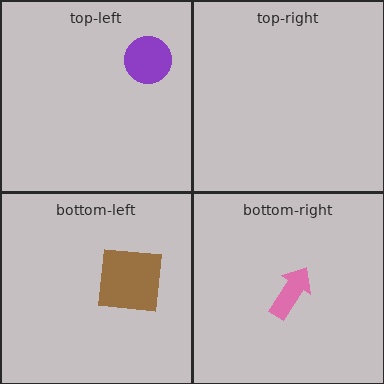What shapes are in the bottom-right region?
The pink arrow.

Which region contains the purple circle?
The top-left region.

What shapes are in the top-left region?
The purple circle.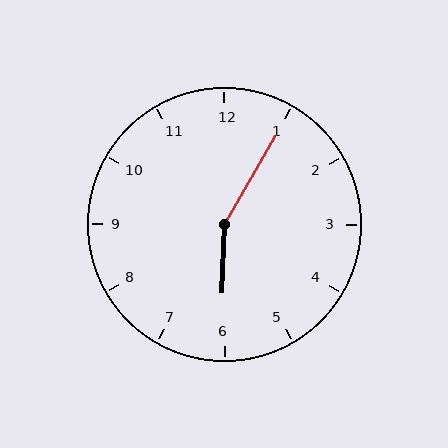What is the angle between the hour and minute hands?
Approximately 152 degrees.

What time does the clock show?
6:05.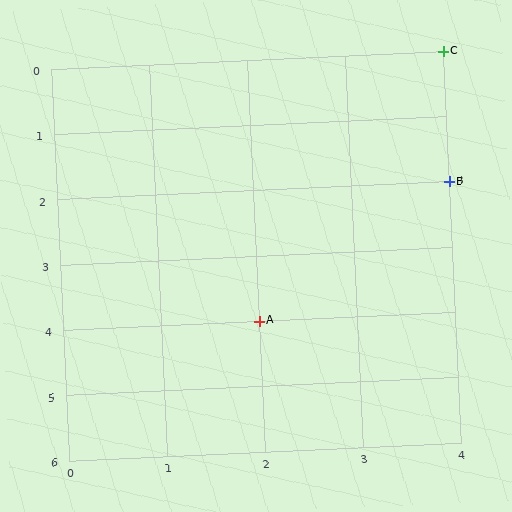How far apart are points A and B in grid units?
Points A and B are 2 columns and 2 rows apart (about 2.8 grid units diagonally).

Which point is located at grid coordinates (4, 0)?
Point C is at (4, 0).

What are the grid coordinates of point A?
Point A is at grid coordinates (2, 4).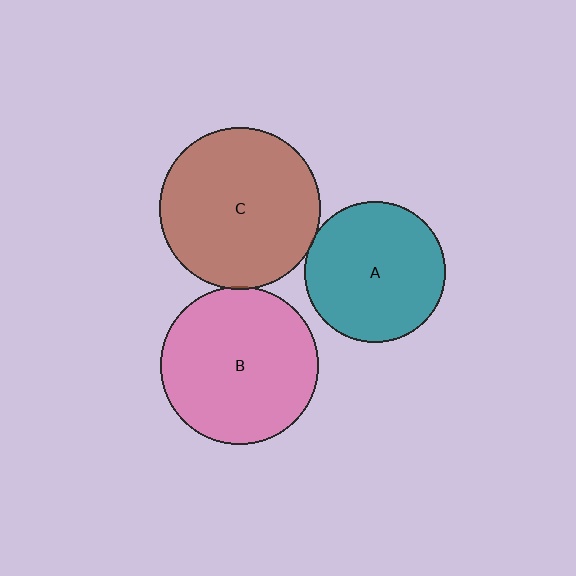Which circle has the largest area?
Circle C (brown).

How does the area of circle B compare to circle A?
Approximately 1.3 times.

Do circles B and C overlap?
Yes.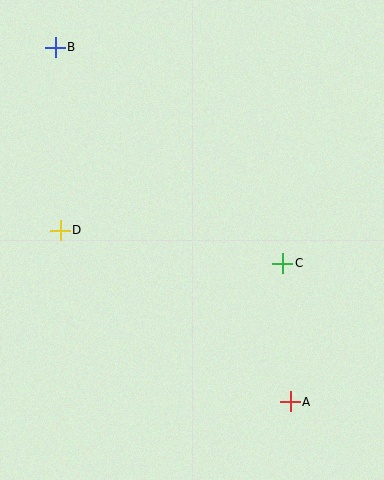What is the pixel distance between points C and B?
The distance between C and B is 314 pixels.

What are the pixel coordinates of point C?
Point C is at (283, 263).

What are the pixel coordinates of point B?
Point B is at (55, 47).